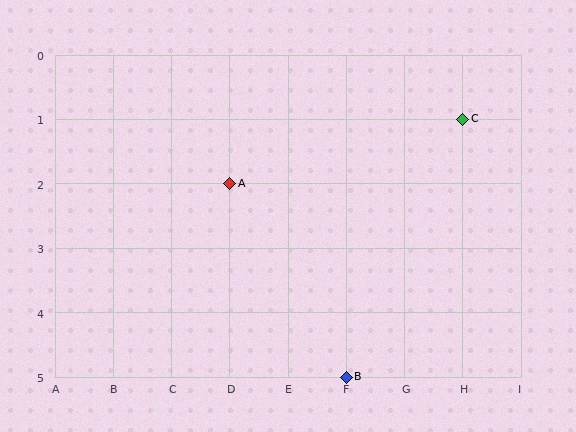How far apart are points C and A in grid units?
Points C and A are 4 columns and 1 row apart (about 4.1 grid units diagonally).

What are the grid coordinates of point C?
Point C is at grid coordinates (H, 1).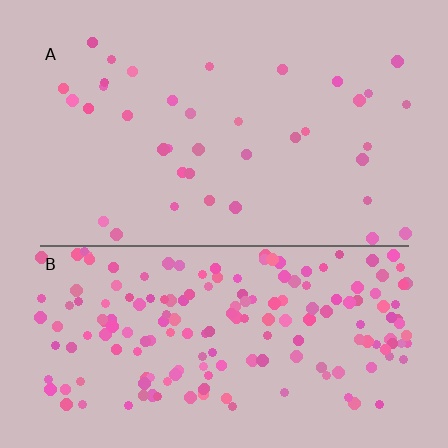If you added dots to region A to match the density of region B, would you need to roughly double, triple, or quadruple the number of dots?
Approximately quadruple.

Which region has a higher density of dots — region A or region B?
B (the bottom).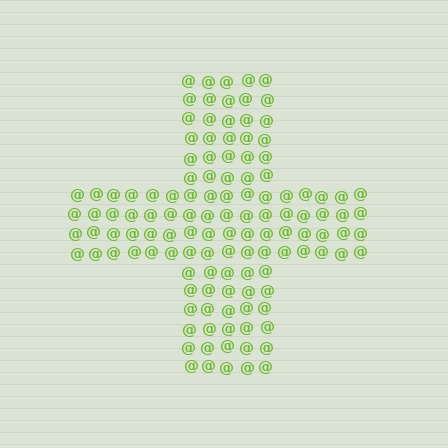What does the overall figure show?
The overall figure shows a cross.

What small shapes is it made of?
It is made of small at signs.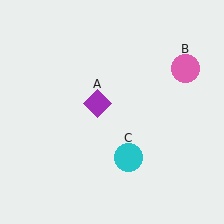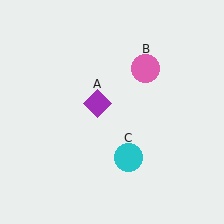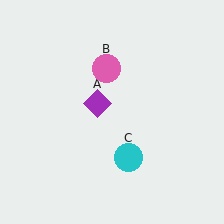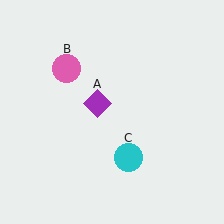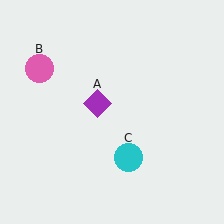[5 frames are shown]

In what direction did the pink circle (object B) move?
The pink circle (object B) moved left.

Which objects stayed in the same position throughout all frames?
Purple diamond (object A) and cyan circle (object C) remained stationary.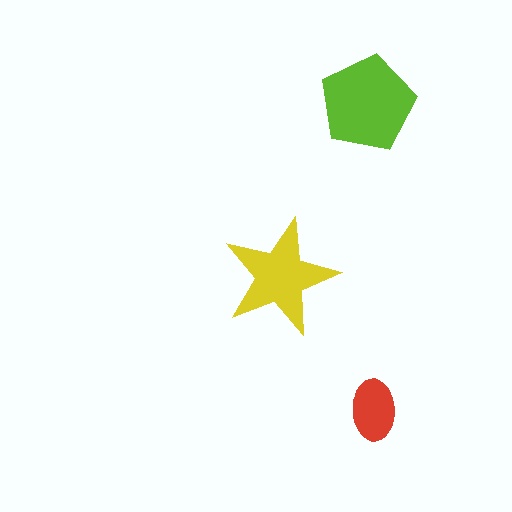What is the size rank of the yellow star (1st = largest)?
2nd.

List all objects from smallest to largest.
The red ellipse, the yellow star, the lime pentagon.